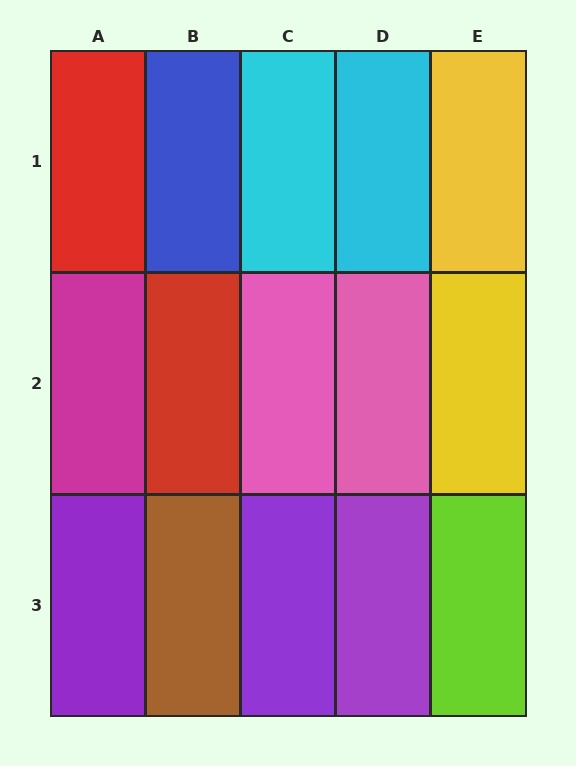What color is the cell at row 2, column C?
Pink.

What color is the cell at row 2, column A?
Magenta.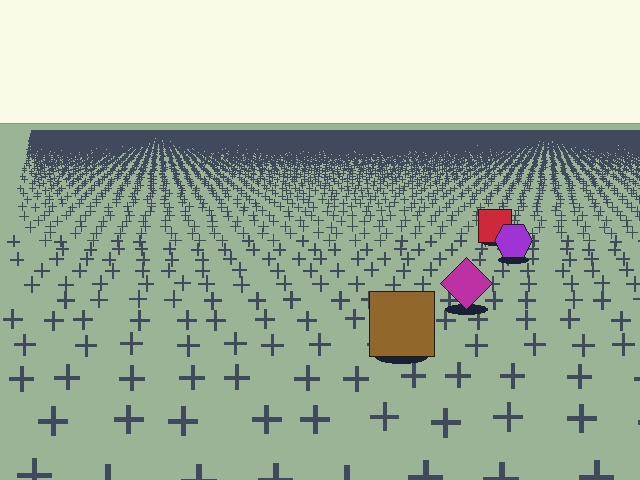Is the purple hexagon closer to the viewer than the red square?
Yes. The purple hexagon is closer — you can tell from the texture gradient: the ground texture is coarser near it.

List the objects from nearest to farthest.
From nearest to farthest: the brown square, the magenta diamond, the purple hexagon, the red square.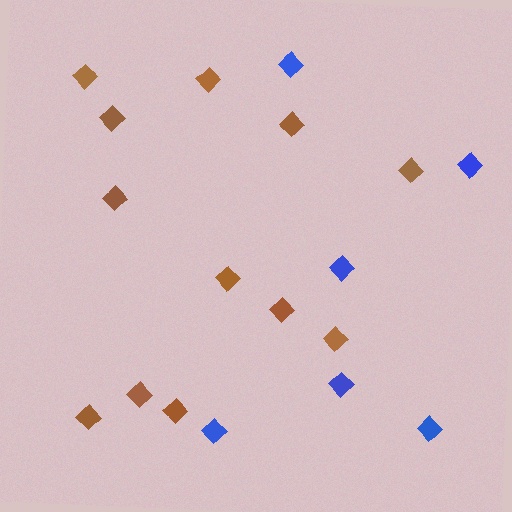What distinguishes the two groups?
There are 2 groups: one group of blue diamonds (6) and one group of brown diamonds (12).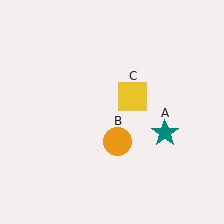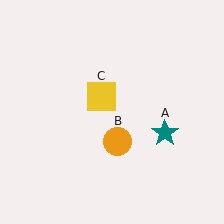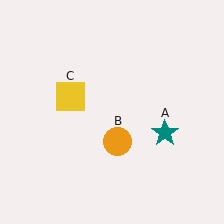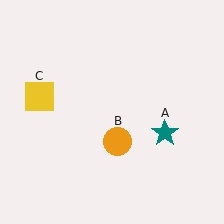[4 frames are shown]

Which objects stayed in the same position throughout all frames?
Teal star (object A) and orange circle (object B) remained stationary.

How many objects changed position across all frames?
1 object changed position: yellow square (object C).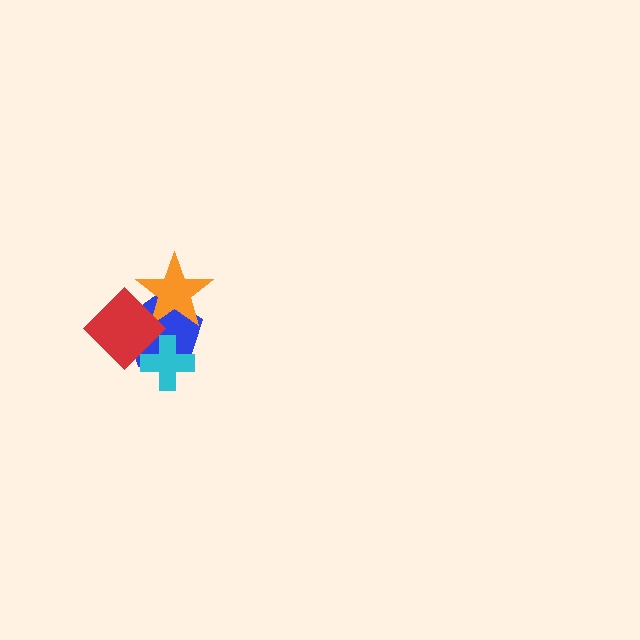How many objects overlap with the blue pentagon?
3 objects overlap with the blue pentagon.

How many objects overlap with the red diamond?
3 objects overlap with the red diamond.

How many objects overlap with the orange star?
2 objects overlap with the orange star.